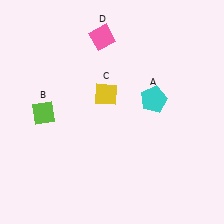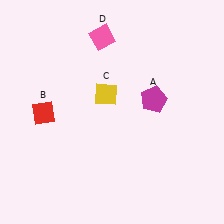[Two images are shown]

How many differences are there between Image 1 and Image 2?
There are 2 differences between the two images.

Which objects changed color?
A changed from cyan to magenta. B changed from lime to red.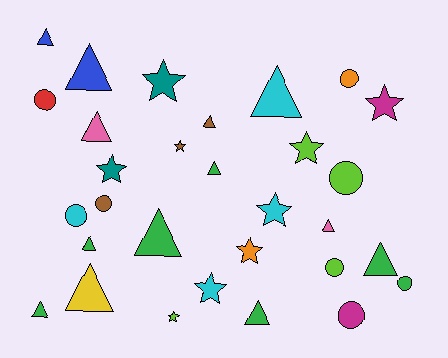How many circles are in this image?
There are 8 circles.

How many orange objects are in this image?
There are 2 orange objects.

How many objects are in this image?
There are 30 objects.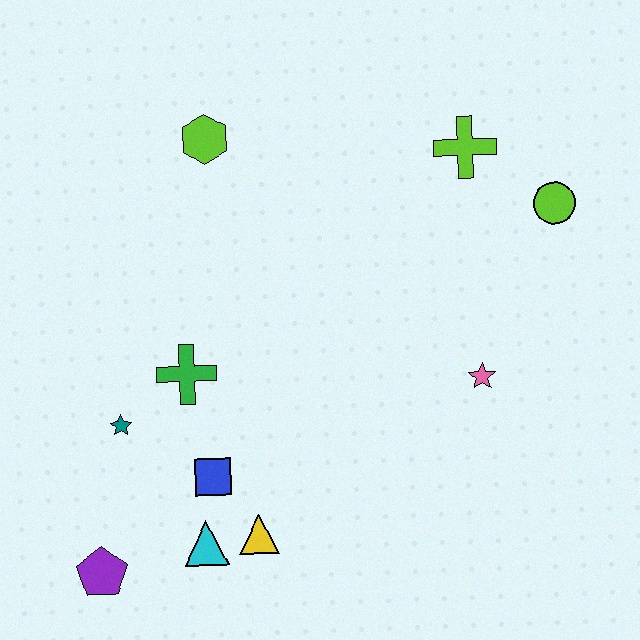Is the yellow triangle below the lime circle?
Yes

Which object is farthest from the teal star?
The lime circle is farthest from the teal star.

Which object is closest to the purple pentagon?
The cyan triangle is closest to the purple pentagon.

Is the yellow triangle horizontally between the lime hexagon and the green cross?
No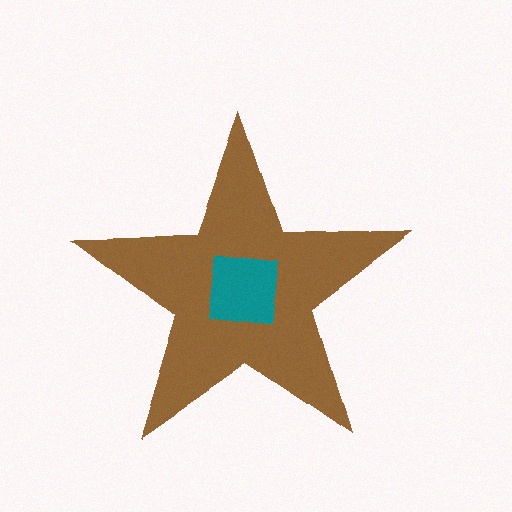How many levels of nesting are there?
2.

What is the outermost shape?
The brown star.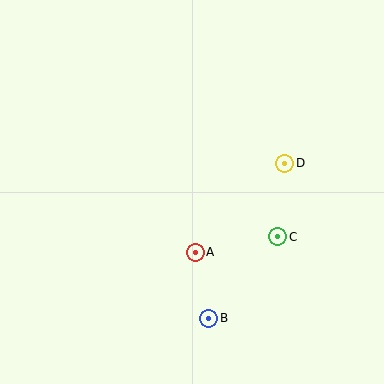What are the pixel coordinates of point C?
Point C is at (278, 237).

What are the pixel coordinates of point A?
Point A is at (195, 252).